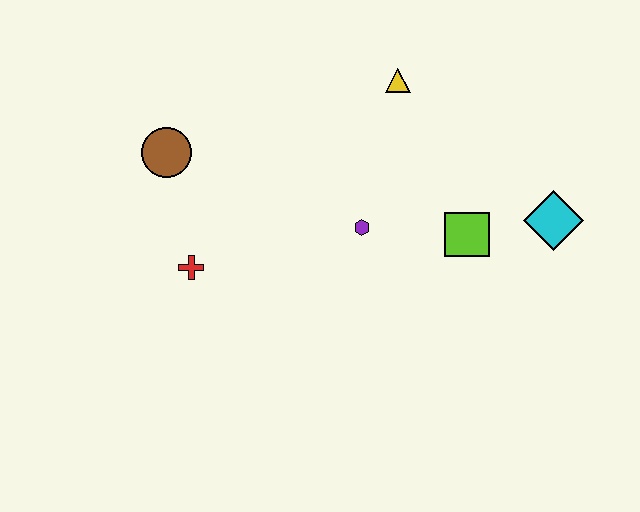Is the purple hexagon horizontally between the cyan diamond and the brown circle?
Yes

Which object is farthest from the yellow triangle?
The red cross is farthest from the yellow triangle.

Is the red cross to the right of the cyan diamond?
No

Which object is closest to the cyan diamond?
The lime square is closest to the cyan diamond.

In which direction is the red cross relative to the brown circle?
The red cross is below the brown circle.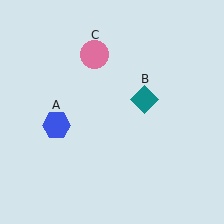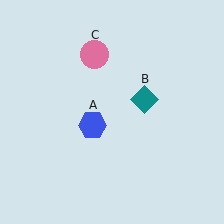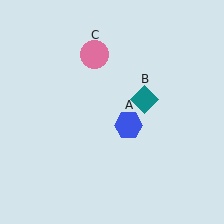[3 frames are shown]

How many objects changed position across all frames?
1 object changed position: blue hexagon (object A).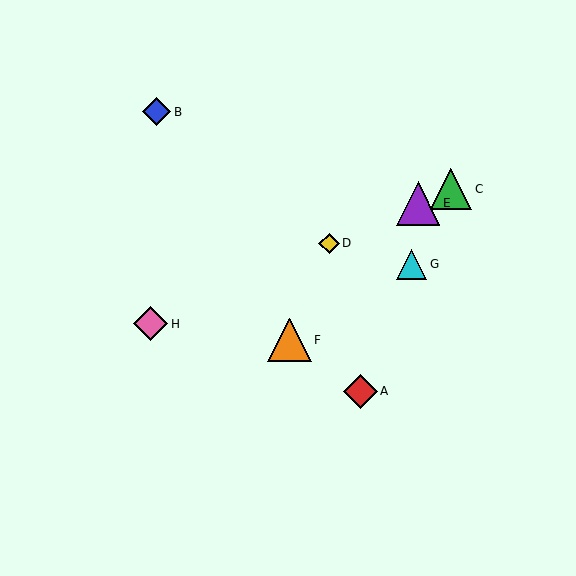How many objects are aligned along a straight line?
4 objects (C, D, E, H) are aligned along a straight line.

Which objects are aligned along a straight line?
Objects C, D, E, H are aligned along a straight line.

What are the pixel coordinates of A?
Object A is at (360, 391).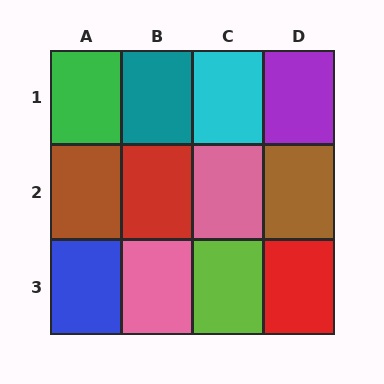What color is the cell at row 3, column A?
Blue.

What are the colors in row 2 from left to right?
Brown, red, pink, brown.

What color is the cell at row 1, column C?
Cyan.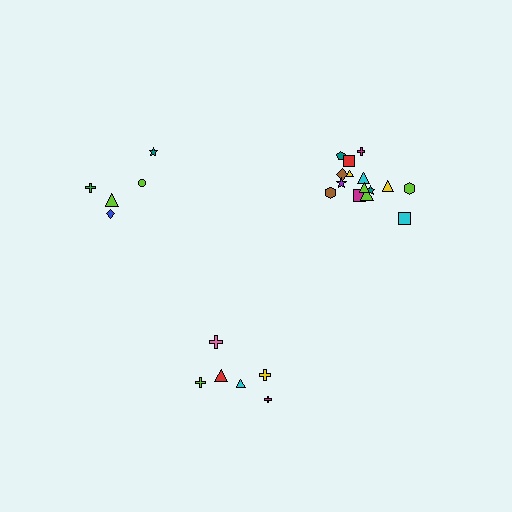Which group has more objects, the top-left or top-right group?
The top-right group.